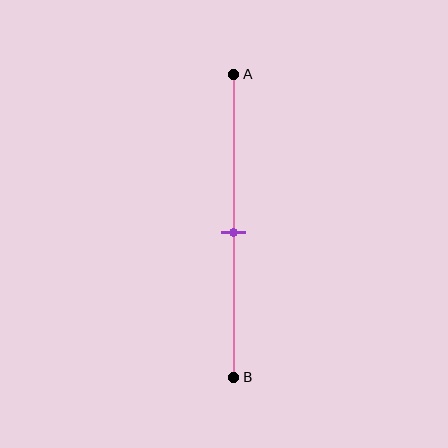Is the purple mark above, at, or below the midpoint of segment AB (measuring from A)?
The purple mark is approximately at the midpoint of segment AB.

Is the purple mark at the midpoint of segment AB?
Yes, the mark is approximately at the midpoint.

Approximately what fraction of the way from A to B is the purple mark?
The purple mark is approximately 50% of the way from A to B.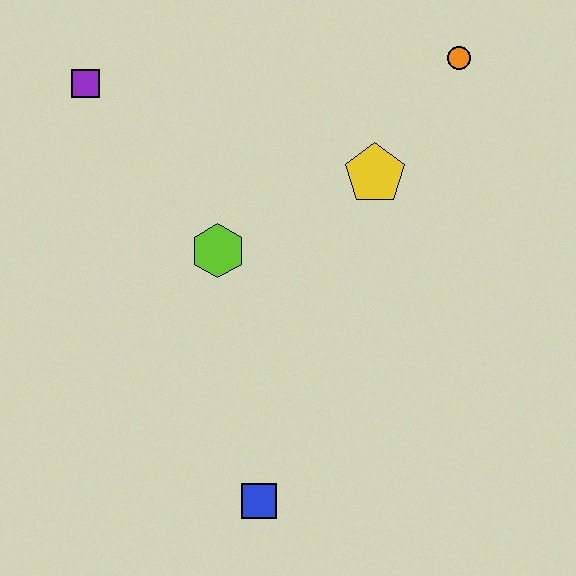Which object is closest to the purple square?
The lime hexagon is closest to the purple square.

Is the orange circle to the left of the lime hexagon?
No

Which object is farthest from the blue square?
The orange circle is farthest from the blue square.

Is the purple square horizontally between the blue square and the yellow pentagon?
No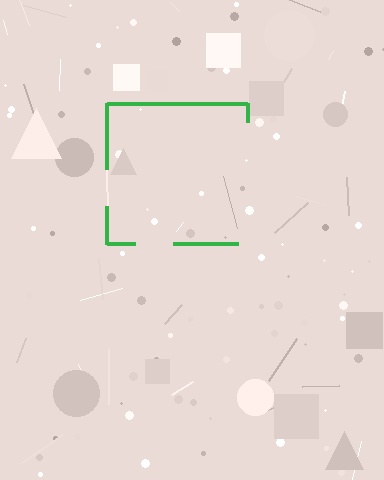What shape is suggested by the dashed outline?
The dashed outline suggests a square.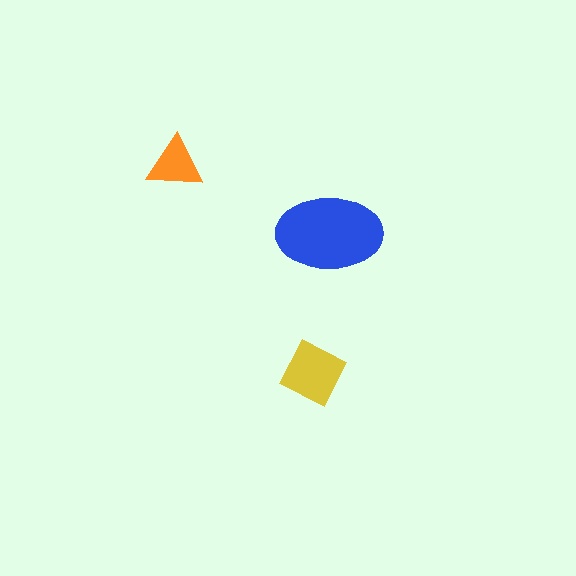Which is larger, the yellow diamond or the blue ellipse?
The blue ellipse.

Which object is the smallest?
The orange triangle.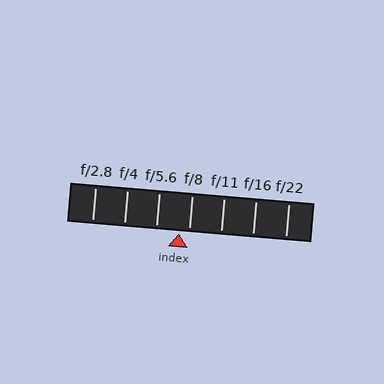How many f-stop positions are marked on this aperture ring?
There are 7 f-stop positions marked.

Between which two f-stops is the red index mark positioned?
The index mark is between f/5.6 and f/8.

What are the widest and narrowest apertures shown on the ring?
The widest aperture shown is f/2.8 and the narrowest is f/22.